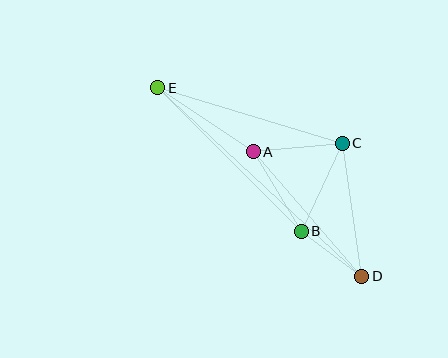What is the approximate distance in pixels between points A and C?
The distance between A and C is approximately 89 pixels.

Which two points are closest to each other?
Points B and D are closest to each other.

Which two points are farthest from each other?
Points D and E are farthest from each other.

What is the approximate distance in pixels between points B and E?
The distance between B and E is approximately 203 pixels.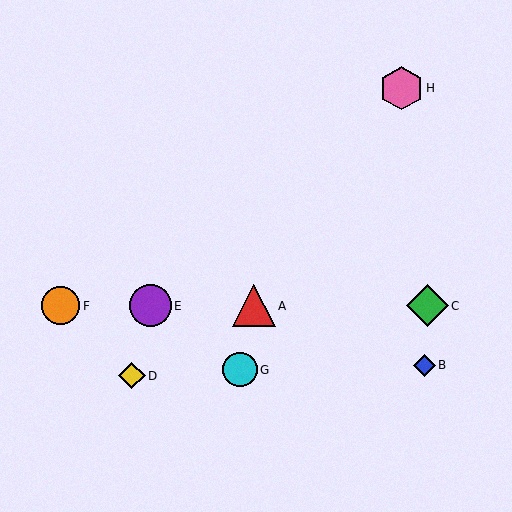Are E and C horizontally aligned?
Yes, both are at y≈306.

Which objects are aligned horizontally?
Objects A, C, E, F are aligned horizontally.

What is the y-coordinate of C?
Object C is at y≈306.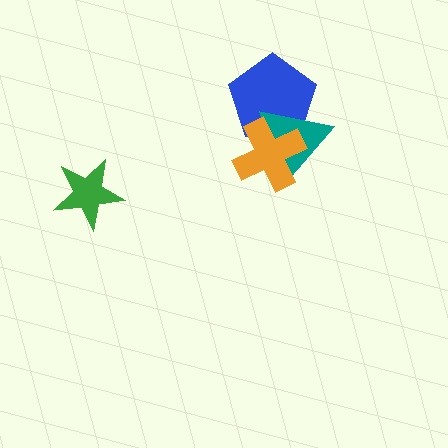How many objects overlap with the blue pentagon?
2 objects overlap with the blue pentagon.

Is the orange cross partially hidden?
No, no other shape covers it.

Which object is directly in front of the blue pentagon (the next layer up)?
The teal triangle is directly in front of the blue pentagon.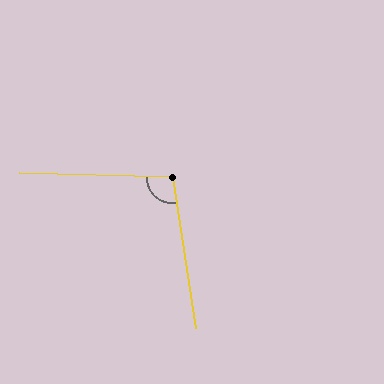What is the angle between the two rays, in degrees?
Approximately 101 degrees.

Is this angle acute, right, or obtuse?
It is obtuse.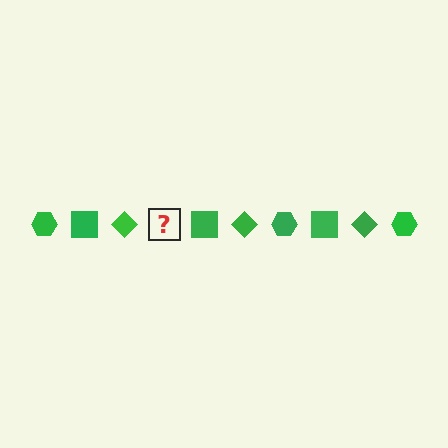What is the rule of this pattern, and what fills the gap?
The rule is that the pattern cycles through hexagon, square, diamond shapes in green. The gap should be filled with a green hexagon.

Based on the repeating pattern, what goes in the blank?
The blank should be a green hexagon.